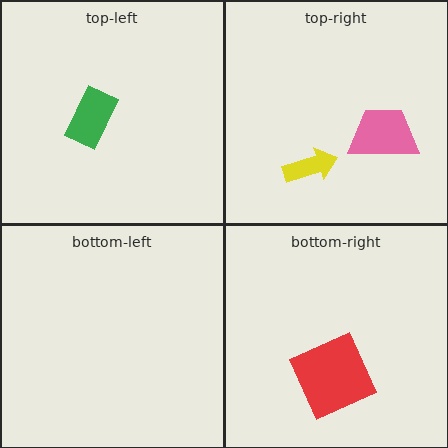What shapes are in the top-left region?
The green rectangle.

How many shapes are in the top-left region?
1.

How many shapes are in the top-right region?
2.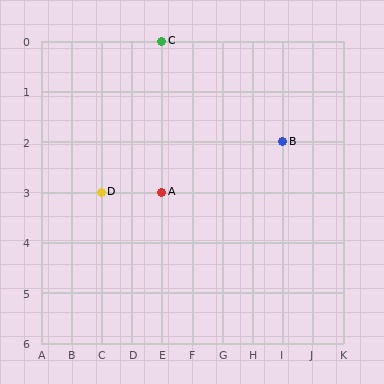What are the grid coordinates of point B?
Point B is at grid coordinates (I, 2).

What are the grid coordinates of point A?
Point A is at grid coordinates (E, 3).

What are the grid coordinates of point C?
Point C is at grid coordinates (E, 0).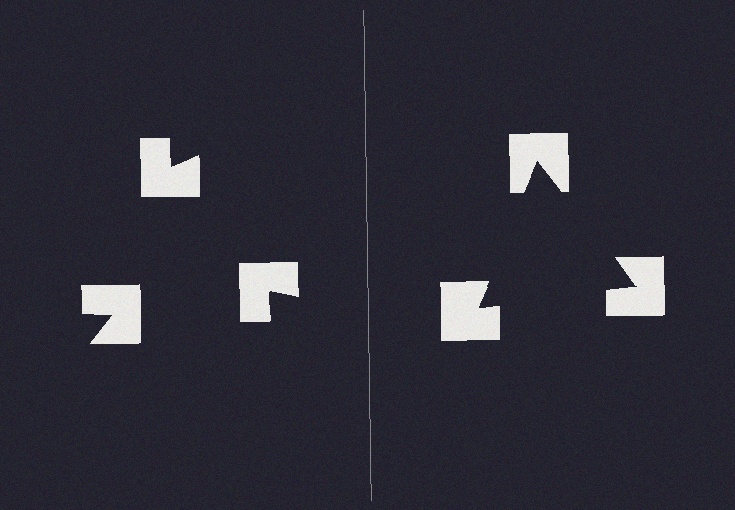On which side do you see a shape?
An illusory triangle appears on the right side. On the left side the wedge cuts are rotated, so no coherent shape forms.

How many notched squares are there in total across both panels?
6 — 3 on each side.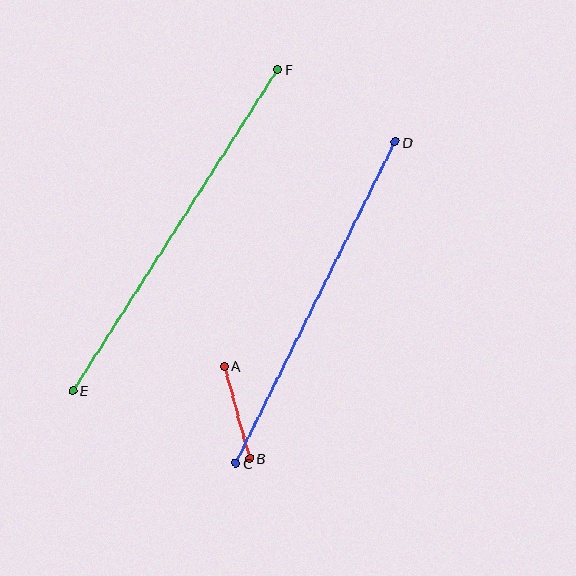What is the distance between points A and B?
The distance is approximately 96 pixels.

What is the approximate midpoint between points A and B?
The midpoint is at approximately (237, 412) pixels.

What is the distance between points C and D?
The distance is approximately 359 pixels.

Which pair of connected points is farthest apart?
Points E and F are farthest apart.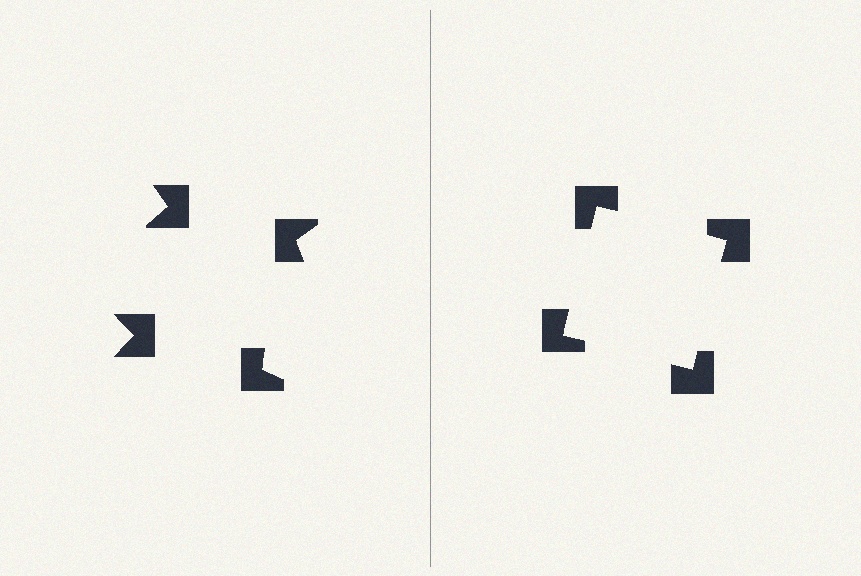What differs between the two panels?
The notched squares are positioned identically on both sides; only the wedge orientations differ. On the right they align to a square; on the left they are misaligned.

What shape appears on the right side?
An illusory square.